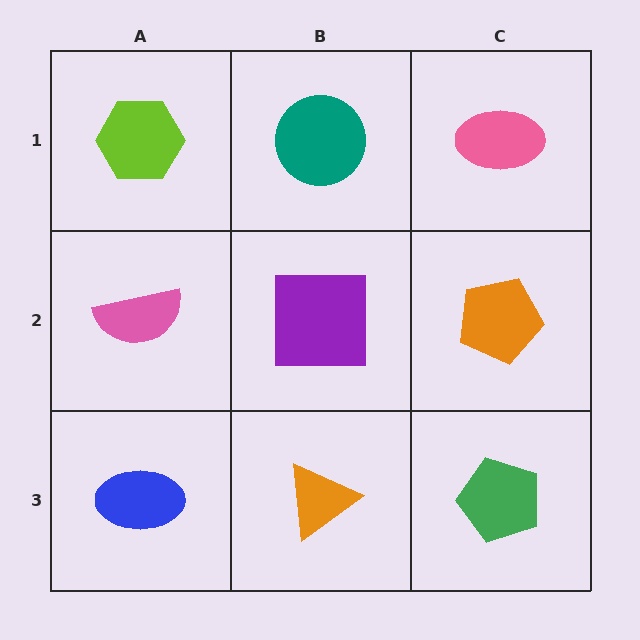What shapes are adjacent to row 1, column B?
A purple square (row 2, column B), a lime hexagon (row 1, column A), a pink ellipse (row 1, column C).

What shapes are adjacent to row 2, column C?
A pink ellipse (row 1, column C), a green pentagon (row 3, column C), a purple square (row 2, column B).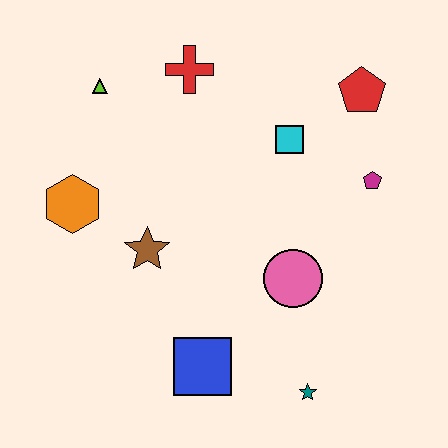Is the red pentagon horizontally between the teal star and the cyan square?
No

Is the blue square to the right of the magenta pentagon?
No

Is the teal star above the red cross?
No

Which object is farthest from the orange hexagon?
The red pentagon is farthest from the orange hexagon.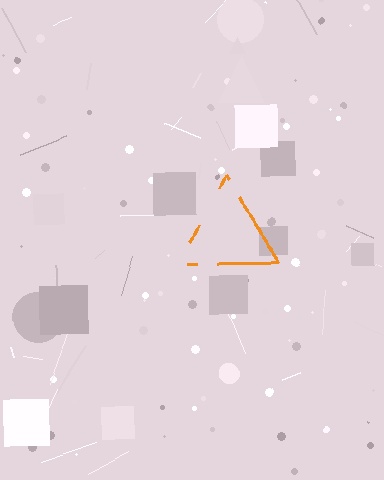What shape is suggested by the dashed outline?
The dashed outline suggests a triangle.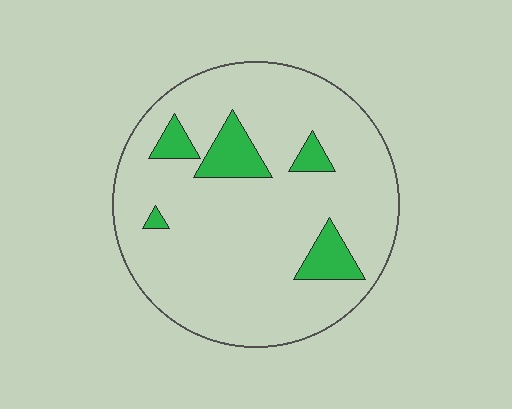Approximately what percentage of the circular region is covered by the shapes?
Approximately 10%.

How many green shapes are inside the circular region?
5.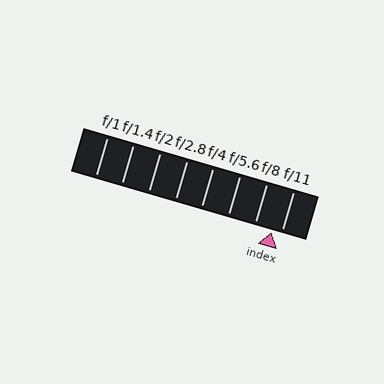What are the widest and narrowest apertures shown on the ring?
The widest aperture shown is f/1 and the narrowest is f/11.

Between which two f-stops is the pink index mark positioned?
The index mark is between f/8 and f/11.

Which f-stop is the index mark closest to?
The index mark is closest to f/11.